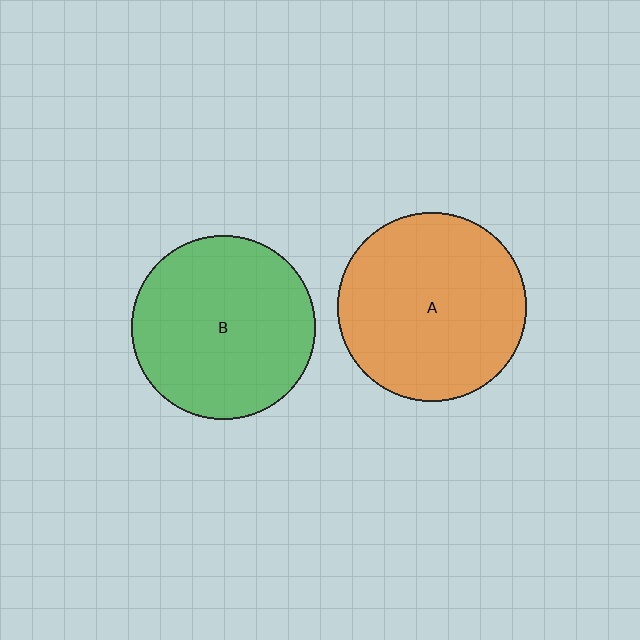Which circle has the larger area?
Circle A (orange).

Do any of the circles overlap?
No, none of the circles overlap.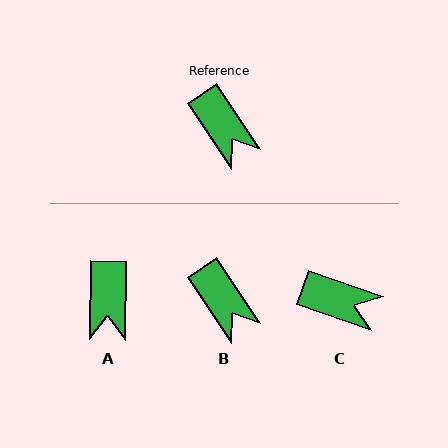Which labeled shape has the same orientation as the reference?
B.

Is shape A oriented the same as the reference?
No, it is off by about 34 degrees.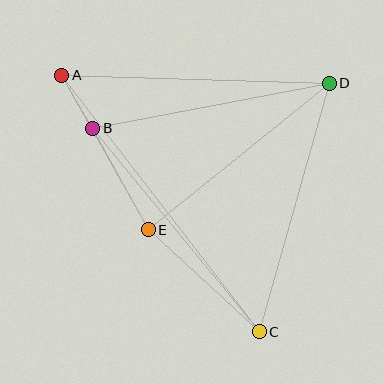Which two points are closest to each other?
Points A and B are closest to each other.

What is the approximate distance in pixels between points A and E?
The distance between A and E is approximately 177 pixels.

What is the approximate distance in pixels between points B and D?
The distance between B and D is approximately 241 pixels.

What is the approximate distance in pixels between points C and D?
The distance between C and D is approximately 258 pixels.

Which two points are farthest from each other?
Points A and C are farthest from each other.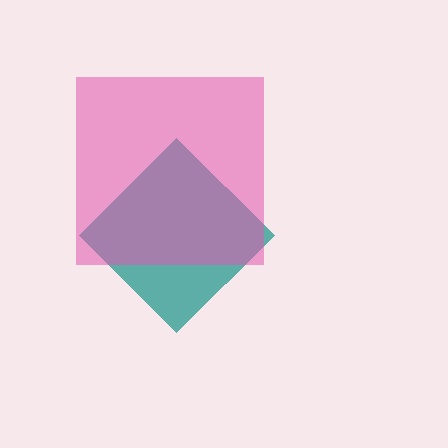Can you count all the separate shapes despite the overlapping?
Yes, there are 2 separate shapes.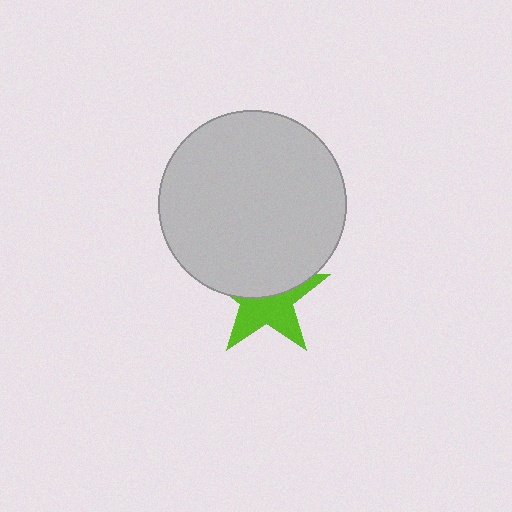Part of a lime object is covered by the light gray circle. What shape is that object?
It is a star.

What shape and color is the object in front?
The object in front is a light gray circle.